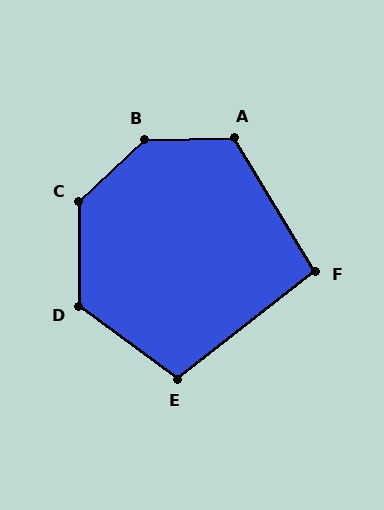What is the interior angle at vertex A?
Approximately 120 degrees (obtuse).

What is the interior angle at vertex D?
Approximately 126 degrees (obtuse).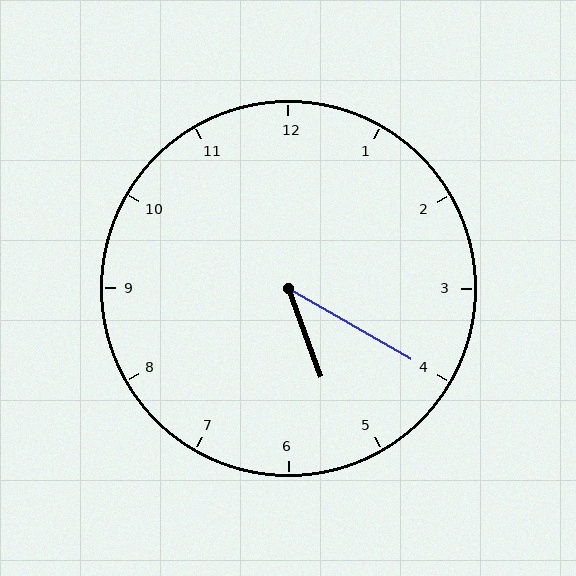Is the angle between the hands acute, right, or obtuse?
It is acute.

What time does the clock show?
5:20.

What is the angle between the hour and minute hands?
Approximately 40 degrees.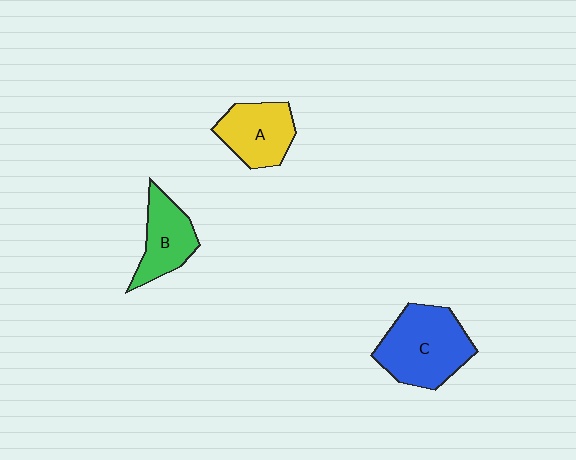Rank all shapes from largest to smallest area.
From largest to smallest: C (blue), A (yellow), B (green).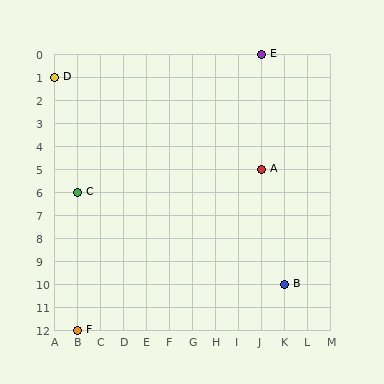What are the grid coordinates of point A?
Point A is at grid coordinates (J, 5).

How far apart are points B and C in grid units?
Points B and C are 9 columns and 4 rows apart (about 9.8 grid units diagonally).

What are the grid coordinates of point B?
Point B is at grid coordinates (K, 10).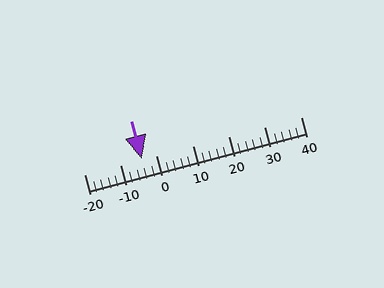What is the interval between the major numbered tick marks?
The major tick marks are spaced 10 units apart.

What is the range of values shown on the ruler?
The ruler shows values from -20 to 40.